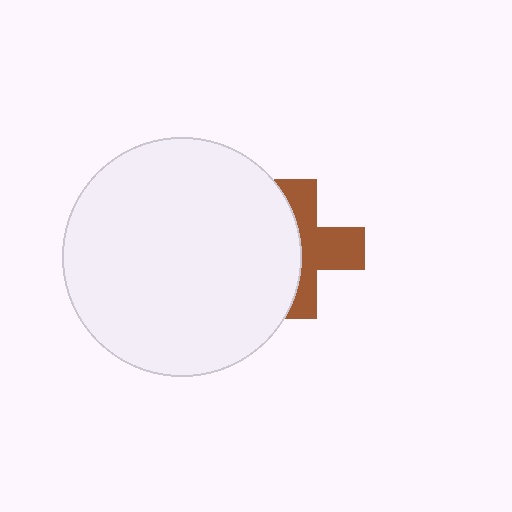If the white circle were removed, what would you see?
You would see the complete brown cross.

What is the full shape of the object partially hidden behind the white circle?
The partially hidden object is a brown cross.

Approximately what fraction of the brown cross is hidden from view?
Roughly 49% of the brown cross is hidden behind the white circle.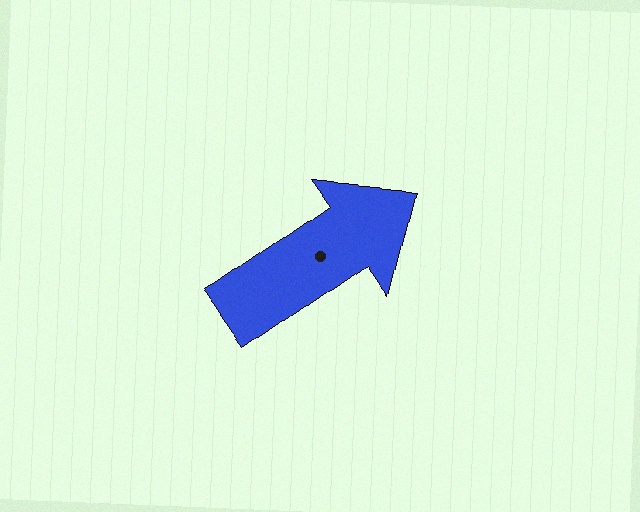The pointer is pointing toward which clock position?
Roughly 2 o'clock.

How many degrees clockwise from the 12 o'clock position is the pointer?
Approximately 55 degrees.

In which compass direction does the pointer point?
Northeast.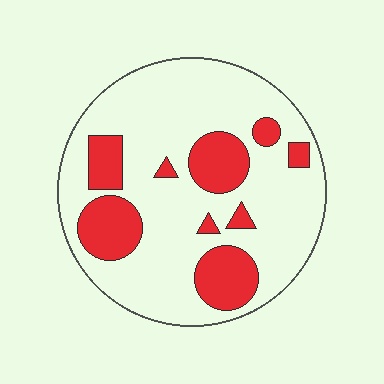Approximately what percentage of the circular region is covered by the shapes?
Approximately 25%.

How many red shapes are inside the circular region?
9.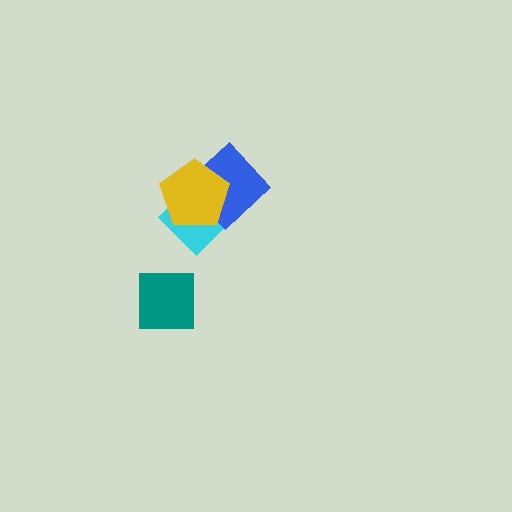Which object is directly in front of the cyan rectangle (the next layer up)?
The blue diamond is directly in front of the cyan rectangle.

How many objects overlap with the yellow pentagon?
2 objects overlap with the yellow pentagon.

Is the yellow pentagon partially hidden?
No, no other shape covers it.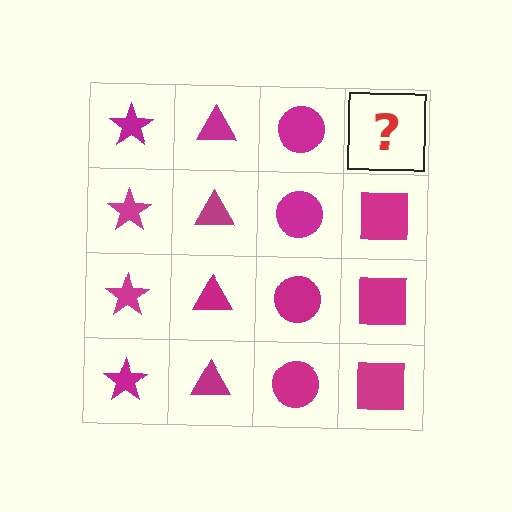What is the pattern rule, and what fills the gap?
The rule is that each column has a consistent shape. The gap should be filled with a magenta square.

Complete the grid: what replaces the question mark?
The question mark should be replaced with a magenta square.